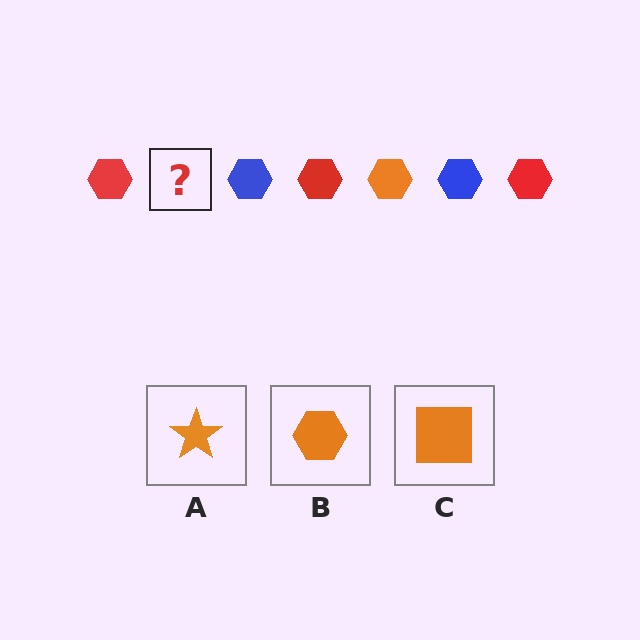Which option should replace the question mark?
Option B.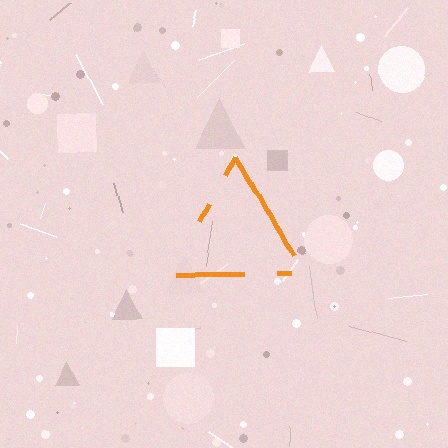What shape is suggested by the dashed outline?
The dashed outline suggests a triangle.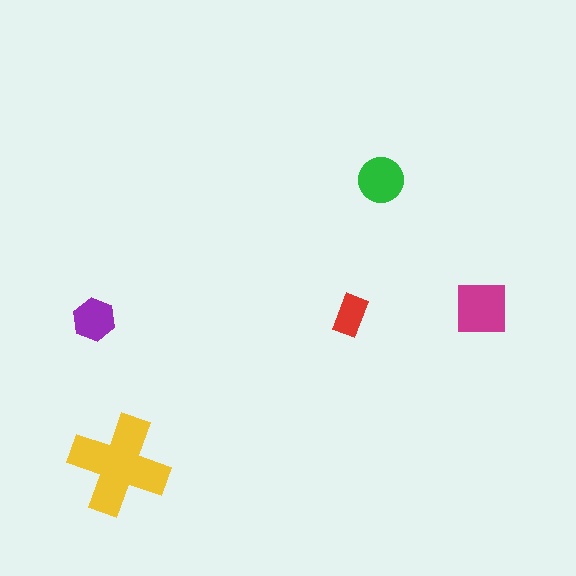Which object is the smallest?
The red rectangle.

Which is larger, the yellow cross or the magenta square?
The yellow cross.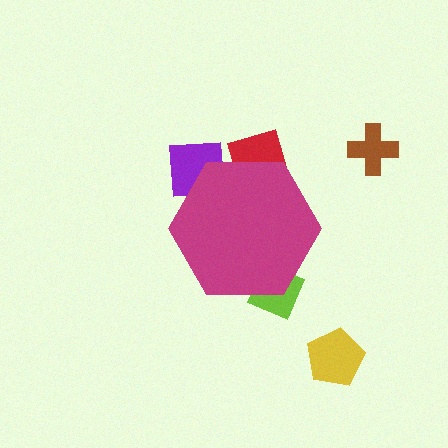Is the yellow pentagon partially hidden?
No, the yellow pentagon is fully visible.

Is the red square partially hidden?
Yes, the red square is partially hidden behind the magenta hexagon.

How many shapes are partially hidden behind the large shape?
3 shapes are partially hidden.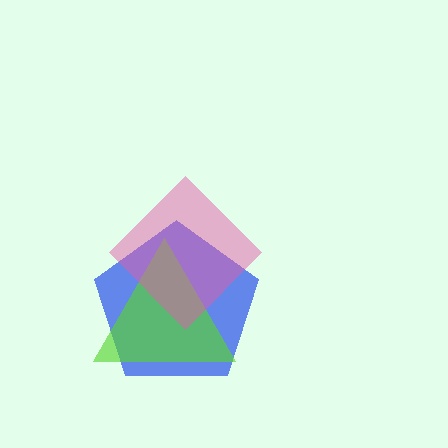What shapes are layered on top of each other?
The layered shapes are: a blue pentagon, a lime triangle, a pink diamond.